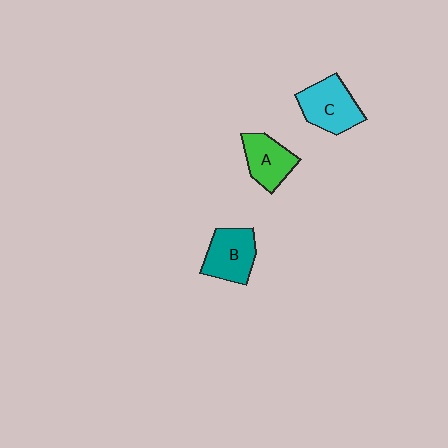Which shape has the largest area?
Shape C (cyan).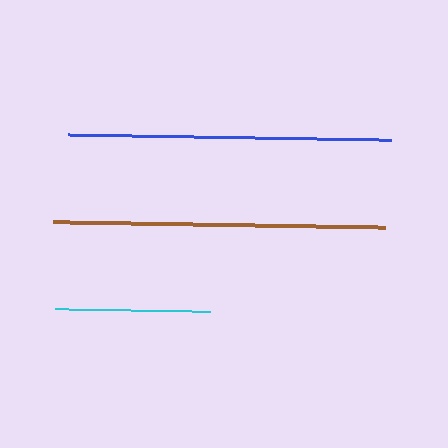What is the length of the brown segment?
The brown segment is approximately 332 pixels long.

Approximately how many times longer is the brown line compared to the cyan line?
The brown line is approximately 2.1 times the length of the cyan line.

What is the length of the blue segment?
The blue segment is approximately 323 pixels long.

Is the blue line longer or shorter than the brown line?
The brown line is longer than the blue line.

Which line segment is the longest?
The brown line is the longest at approximately 332 pixels.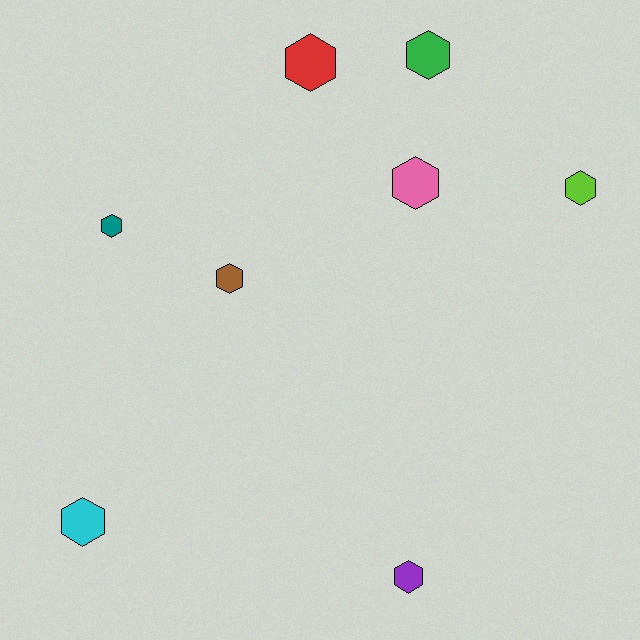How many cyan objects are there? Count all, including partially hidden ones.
There is 1 cyan object.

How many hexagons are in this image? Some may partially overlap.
There are 8 hexagons.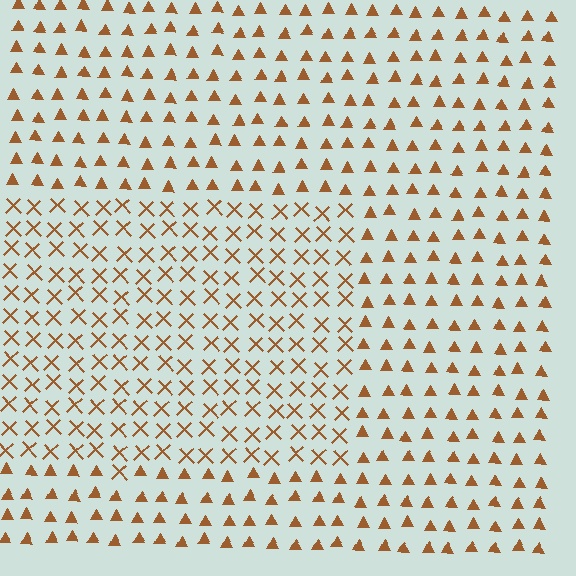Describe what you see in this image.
The image is filled with small brown elements arranged in a uniform grid. A rectangle-shaped region contains X marks, while the surrounding area contains triangles. The boundary is defined purely by the change in element shape.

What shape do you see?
I see a rectangle.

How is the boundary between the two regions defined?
The boundary is defined by a change in element shape: X marks inside vs. triangles outside. All elements share the same color and spacing.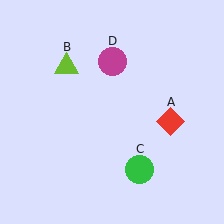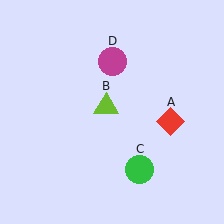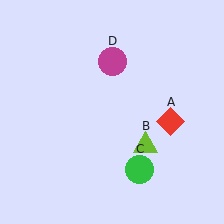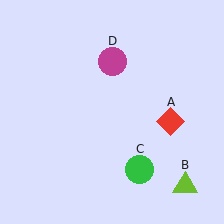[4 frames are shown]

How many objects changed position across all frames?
1 object changed position: lime triangle (object B).